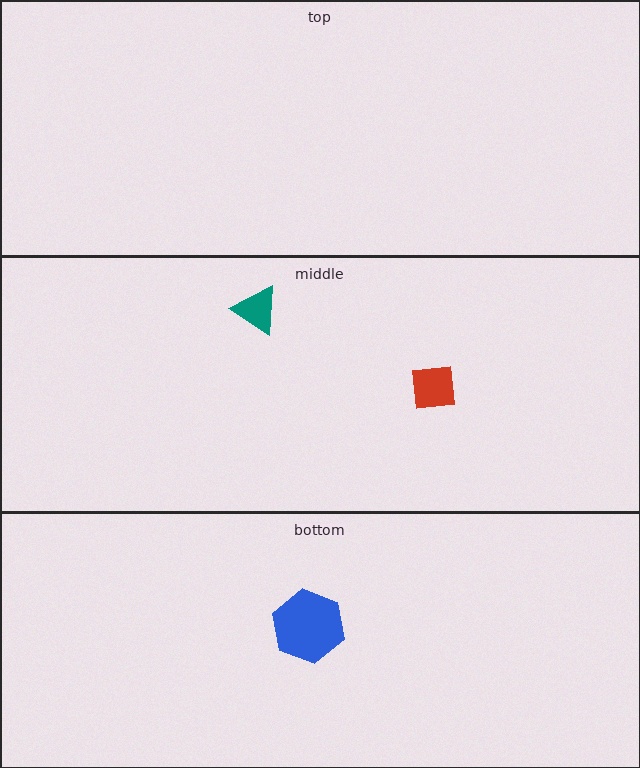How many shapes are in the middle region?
2.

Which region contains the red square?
The middle region.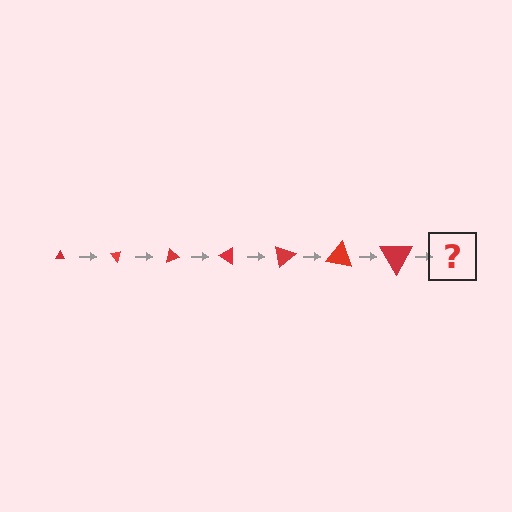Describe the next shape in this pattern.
It should be a triangle, larger than the previous one and rotated 350 degrees from the start.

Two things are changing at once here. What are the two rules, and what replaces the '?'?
The two rules are that the triangle grows larger each step and it rotates 50 degrees each step. The '?' should be a triangle, larger than the previous one and rotated 350 degrees from the start.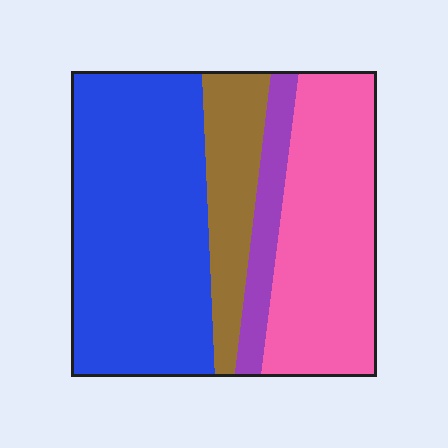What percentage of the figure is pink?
Pink covers around 30% of the figure.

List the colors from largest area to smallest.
From largest to smallest: blue, pink, brown, purple.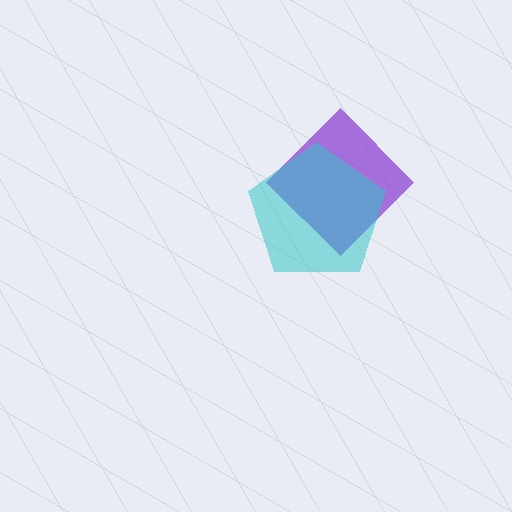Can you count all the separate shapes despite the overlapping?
Yes, there are 2 separate shapes.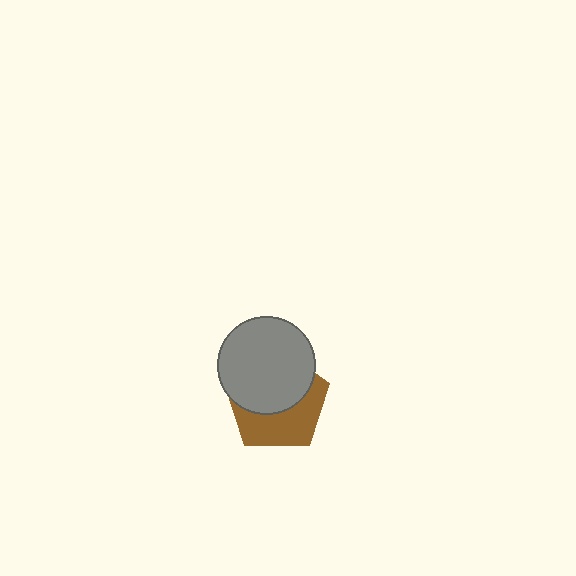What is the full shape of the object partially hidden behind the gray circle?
The partially hidden object is a brown pentagon.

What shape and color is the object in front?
The object in front is a gray circle.